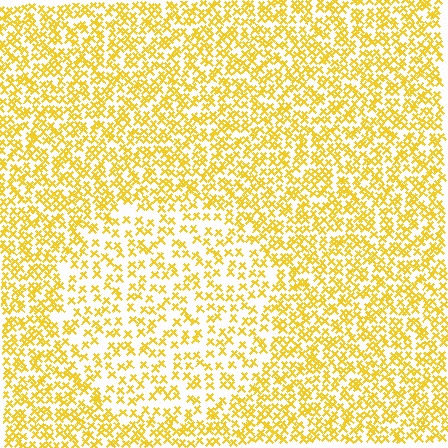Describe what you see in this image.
The image contains small yellow elements arranged at two different densities. A circle-shaped region is visible where the elements are less densely packed than the surrounding area.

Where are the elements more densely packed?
The elements are more densely packed outside the circle boundary.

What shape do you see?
I see a circle.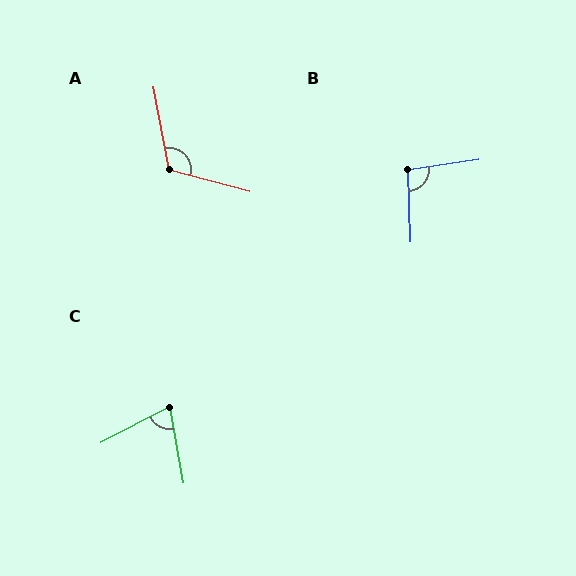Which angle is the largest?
A, at approximately 116 degrees.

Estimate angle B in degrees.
Approximately 96 degrees.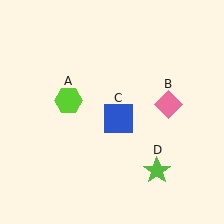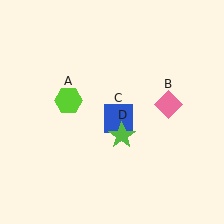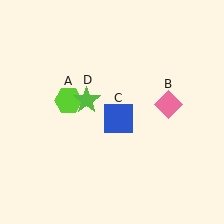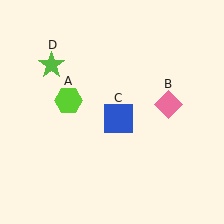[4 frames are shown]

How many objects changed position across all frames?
1 object changed position: lime star (object D).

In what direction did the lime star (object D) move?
The lime star (object D) moved up and to the left.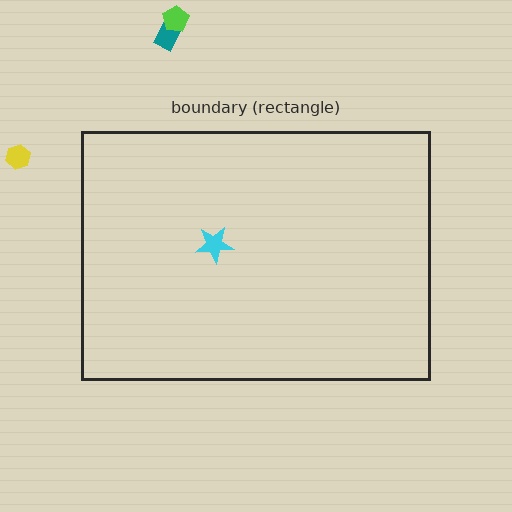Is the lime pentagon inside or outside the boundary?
Outside.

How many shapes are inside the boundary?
1 inside, 3 outside.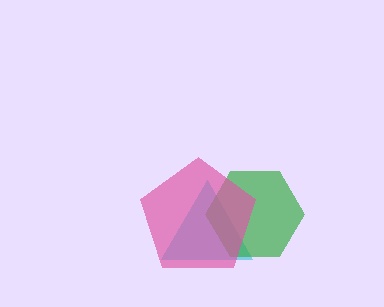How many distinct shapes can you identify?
There are 3 distinct shapes: a cyan triangle, a green hexagon, a pink pentagon.